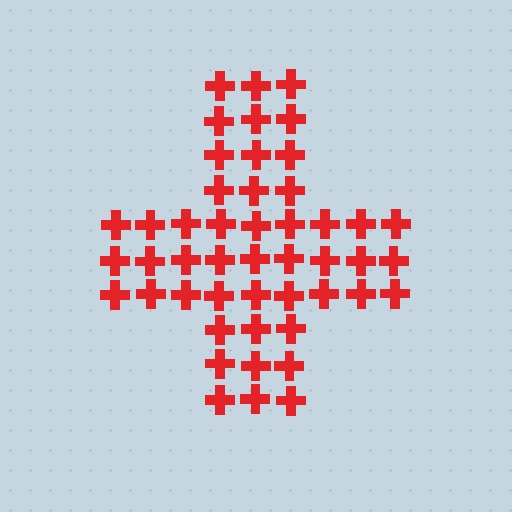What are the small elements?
The small elements are crosses.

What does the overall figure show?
The overall figure shows a cross.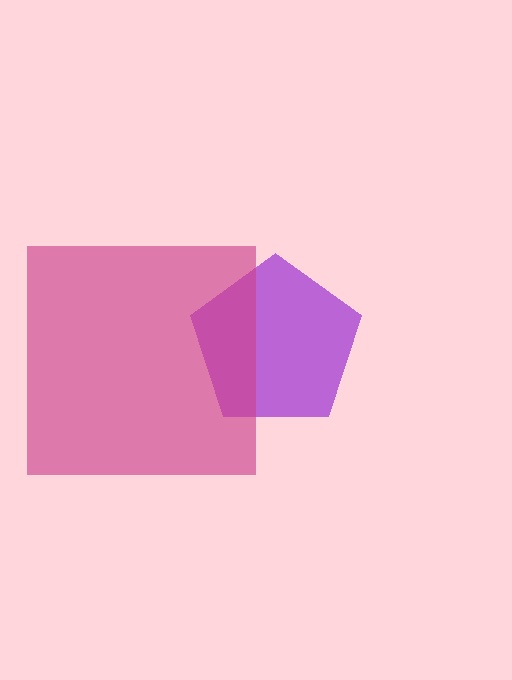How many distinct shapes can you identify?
There are 2 distinct shapes: a purple pentagon, a magenta square.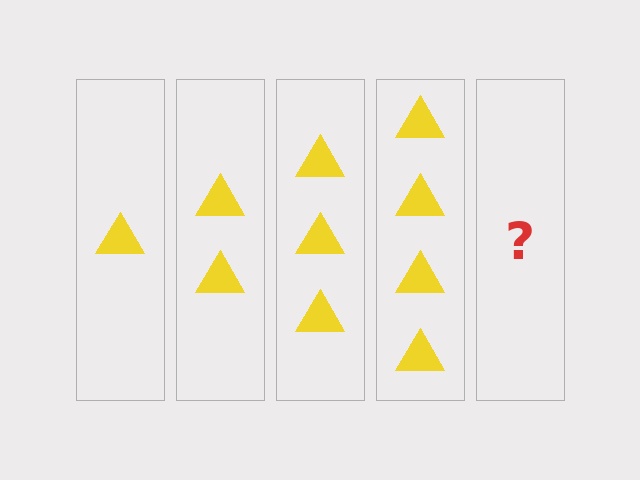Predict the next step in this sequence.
The next step is 5 triangles.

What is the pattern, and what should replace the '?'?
The pattern is that each step adds one more triangle. The '?' should be 5 triangles.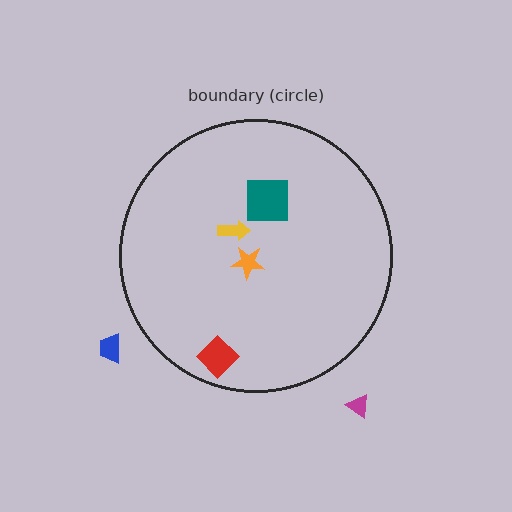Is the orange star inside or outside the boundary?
Inside.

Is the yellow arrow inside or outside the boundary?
Inside.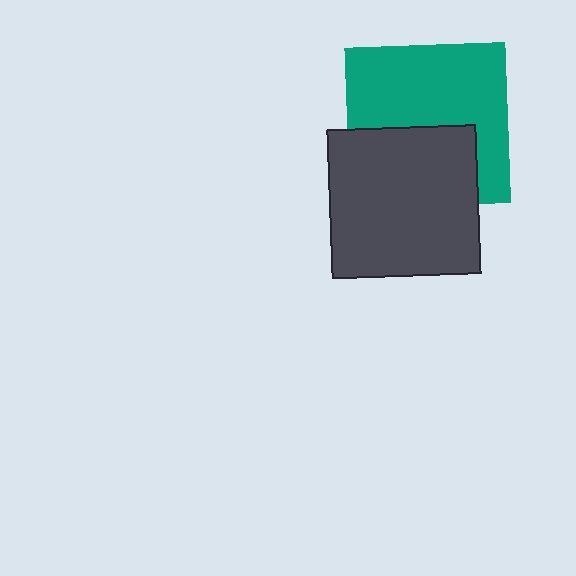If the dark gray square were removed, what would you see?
You would see the complete teal square.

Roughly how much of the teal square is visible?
About half of it is visible (roughly 60%).